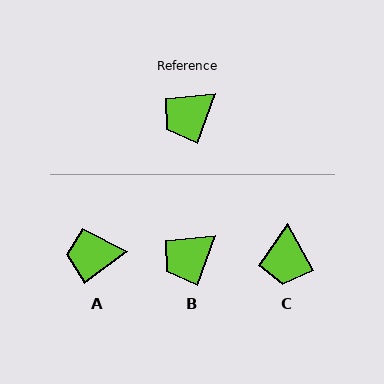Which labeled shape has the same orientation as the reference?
B.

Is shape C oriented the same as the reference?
No, it is off by about 48 degrees.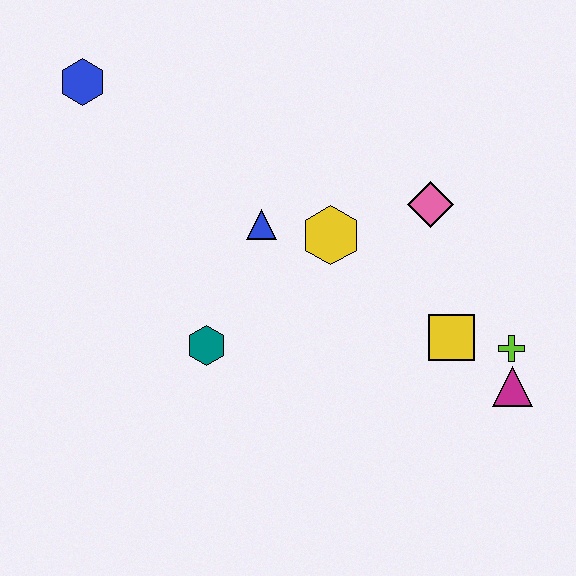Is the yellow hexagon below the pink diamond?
Yes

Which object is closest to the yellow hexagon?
The blue triangle is closest to the yellow hexagon.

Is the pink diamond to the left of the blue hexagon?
No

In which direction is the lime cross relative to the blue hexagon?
The lime cross is to the right of the blue hexagon.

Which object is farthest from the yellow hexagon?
The blue hexagon is farthest from the yellow hexagon.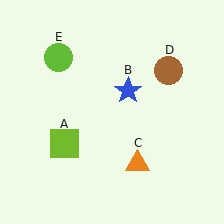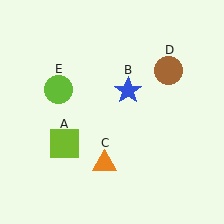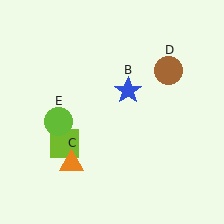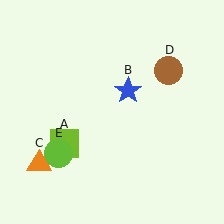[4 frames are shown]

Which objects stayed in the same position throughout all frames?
Lime square (object A) and blue star (object B) and brown circle (object D) remained stationary.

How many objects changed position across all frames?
2 objects changed position: orange triangle (object C), lime circle (object E).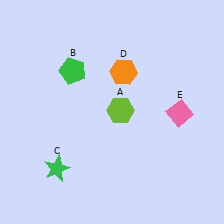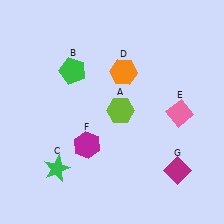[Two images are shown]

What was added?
A magenta hexagon (F), a magenta diamond (G) were added in Image 2.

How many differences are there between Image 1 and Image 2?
There are 2 differences between the two images.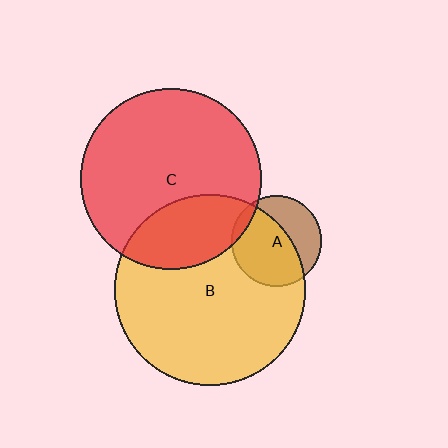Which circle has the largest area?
Circle B (yellow).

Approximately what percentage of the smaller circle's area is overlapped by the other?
Approximately 25%.